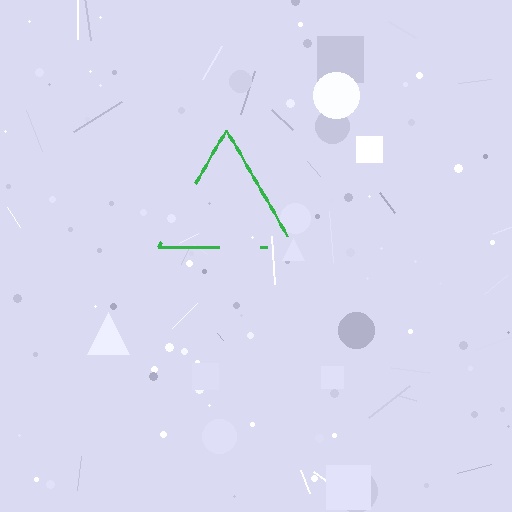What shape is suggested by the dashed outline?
The dashed outline suggests a triangle.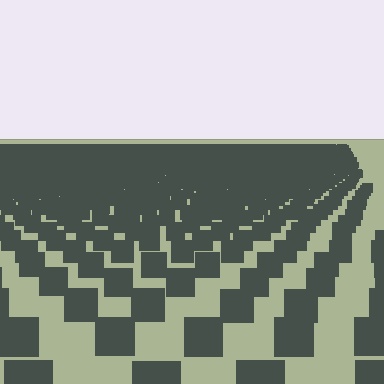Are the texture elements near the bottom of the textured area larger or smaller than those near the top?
Larger. Near the bottom, elements are closer to the viewer and appear at a bigger on-screen size.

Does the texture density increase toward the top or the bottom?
Density increases toward the top.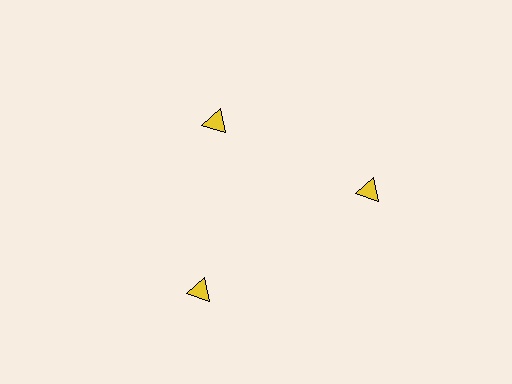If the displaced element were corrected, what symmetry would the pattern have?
It would have 3-fold rotational symmetry — the pattern would map onto itself every 120 degrees.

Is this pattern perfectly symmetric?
No. The 3 yellow triangles are arranged in a ring, but one element near the 11 o'clock position is pulled inward toward the center, breaking the 3-fold rotational symmetry.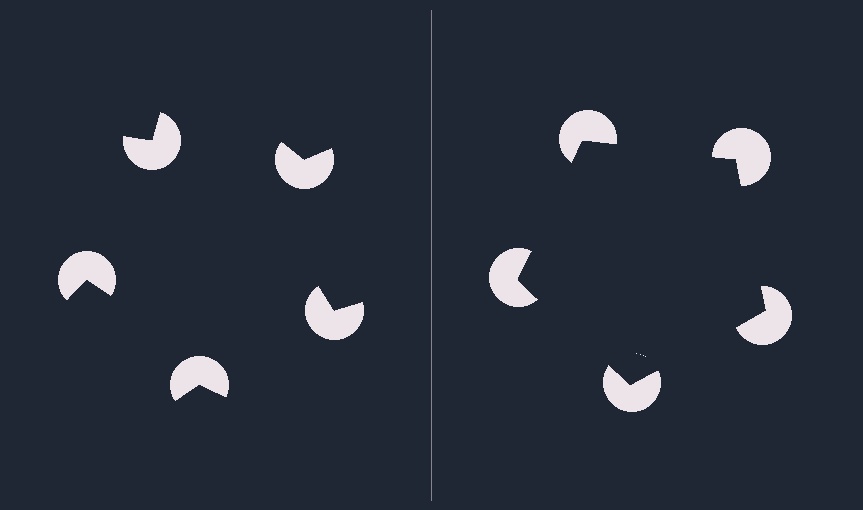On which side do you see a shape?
An illusory pentagon appears on the right side. On the left side the wedge cuts are rotated, so no coherent shape forms.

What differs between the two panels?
The pac-man discs are positioned identically on both sides; only the wedge orientations differ. On the right they align to a pentagon; on the left they are misaligned.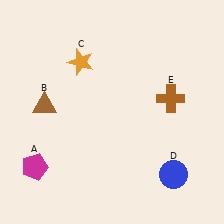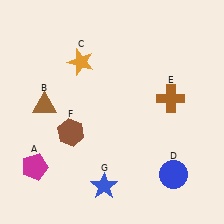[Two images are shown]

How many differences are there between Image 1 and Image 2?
There are 2 differences between the two images.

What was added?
A brown hexagon (F), a blue star (G) were added in Image 2.